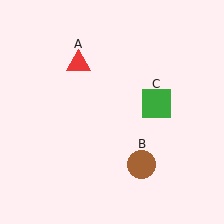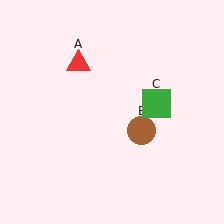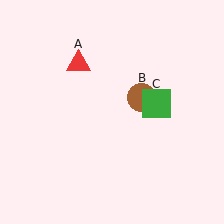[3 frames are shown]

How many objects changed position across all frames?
1 object changed position: brown circle (object B).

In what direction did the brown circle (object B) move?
The brown circle (object B) moved up.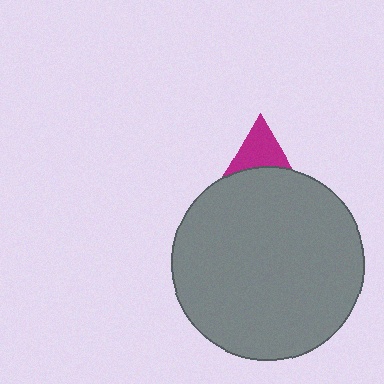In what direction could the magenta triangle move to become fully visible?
The magenta triangle could move up. That would shift it out from behind the gray circle entirely.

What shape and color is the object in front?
The object in front is a gray circle.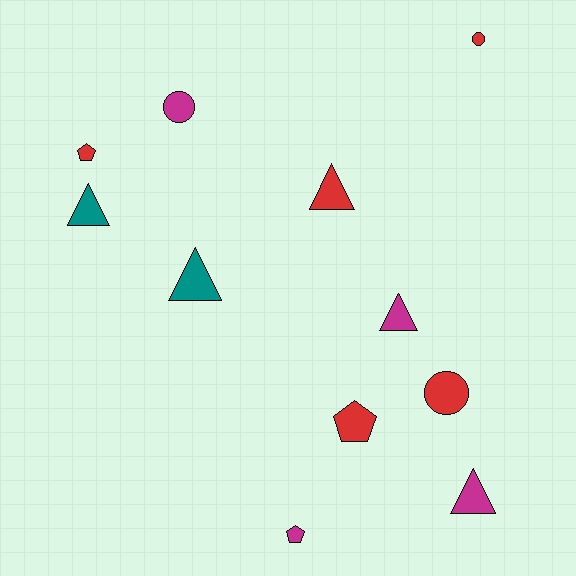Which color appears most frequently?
Red, with 5 objects.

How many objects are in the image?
There are 11 objects.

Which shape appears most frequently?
Triangle, with 5 objects.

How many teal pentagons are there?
There are no teal pentagons.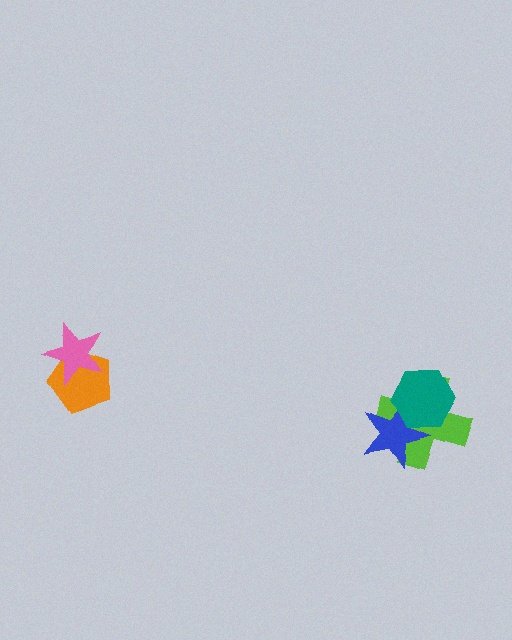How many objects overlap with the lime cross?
2 objects overlap with the lime cross.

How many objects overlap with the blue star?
2 objects overlap with the blue star.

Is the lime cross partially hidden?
Yes, it is partially covered by another shape.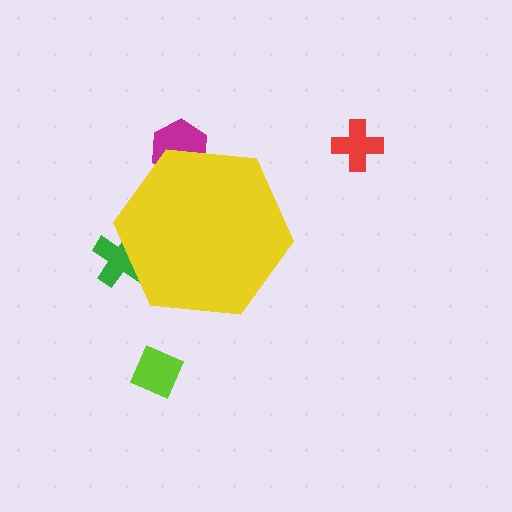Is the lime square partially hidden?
No, the lime square is fully visible.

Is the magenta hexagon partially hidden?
Yes, the magenta hexagon is partially hidden behind the yellow hexagon.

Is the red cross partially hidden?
No, the red cross is fully visible.